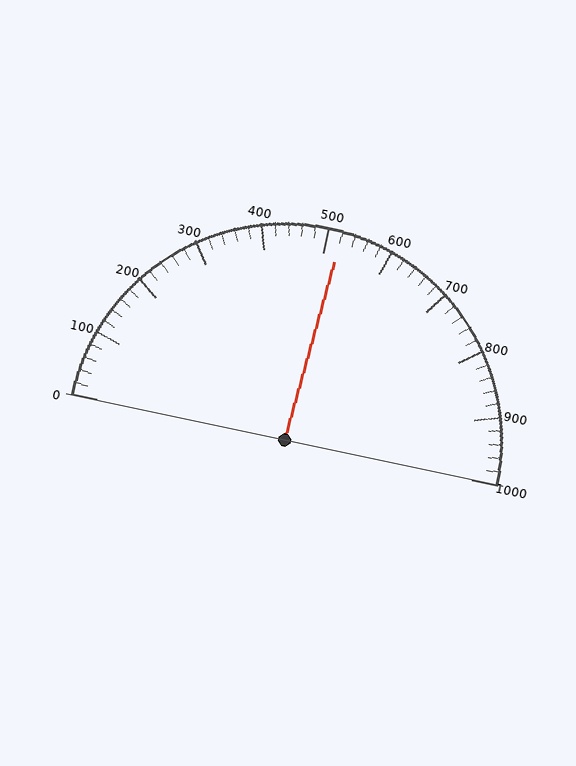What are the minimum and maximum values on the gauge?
The gauge ranges from 0 to 1000.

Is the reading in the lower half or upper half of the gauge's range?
The reading is in the upper half of the range (0 to 1000).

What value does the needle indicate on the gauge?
The needle indicates approximately 520.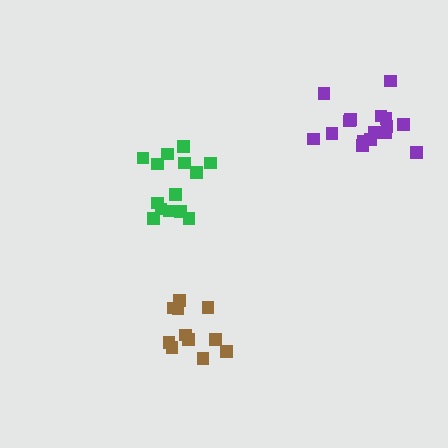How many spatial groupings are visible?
There are 3 spatial groupings.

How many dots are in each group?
Group 1: 14 dots, Group 2: 16 dots, Group 3: 11 dots (41 total).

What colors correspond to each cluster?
The clusters are colored: green, purple, brown.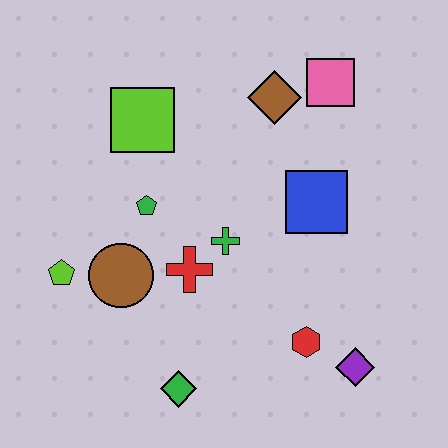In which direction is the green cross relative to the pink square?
The green cross is below the pink square.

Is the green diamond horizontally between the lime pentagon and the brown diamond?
Yes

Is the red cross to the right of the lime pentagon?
Yes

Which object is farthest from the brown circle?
The pink square is farthest from the brown circle.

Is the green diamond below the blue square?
Yes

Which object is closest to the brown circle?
The lime pentagon is closest to the brown circle.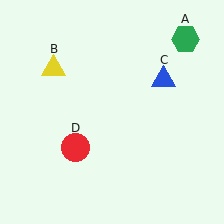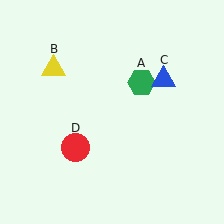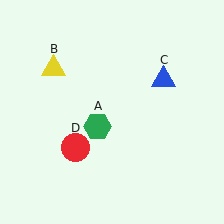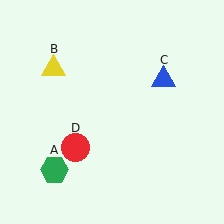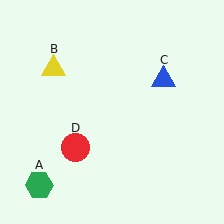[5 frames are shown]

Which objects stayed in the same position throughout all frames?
Yellow triangle (object B) and blue triangle (object C) and red circle (object D) remained stationary.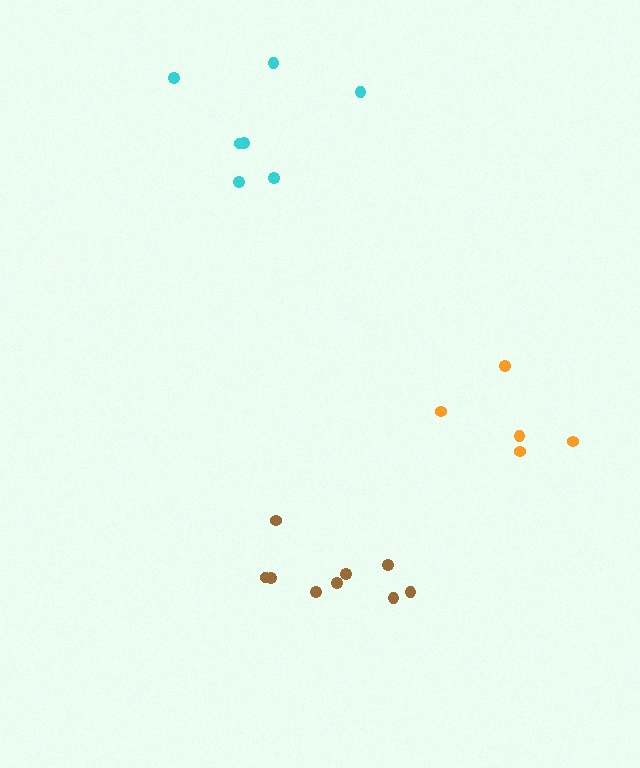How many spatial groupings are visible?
There are 3 spatial groupings.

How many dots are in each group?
Group 1: 5 dots, Group 2: 9 dots, Group 3: 7 dots (21 total).